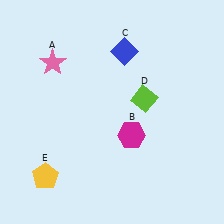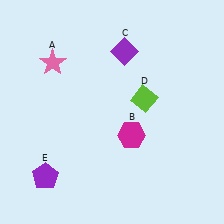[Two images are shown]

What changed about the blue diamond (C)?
In Image 1, C is blue. In Image 2, it changed to purple.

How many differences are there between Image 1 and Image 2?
There are 2 differences between the two images.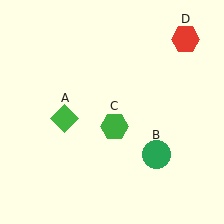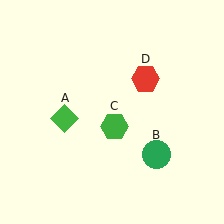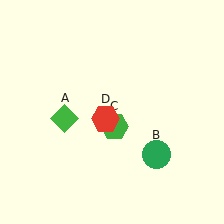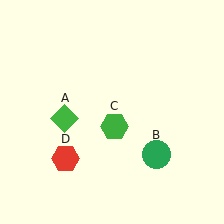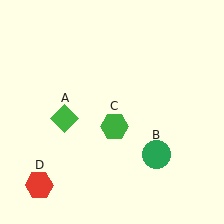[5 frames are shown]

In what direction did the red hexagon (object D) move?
The red hexagon (object D) moved down and to the left.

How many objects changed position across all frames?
1 object changed position: red hexagon (object D).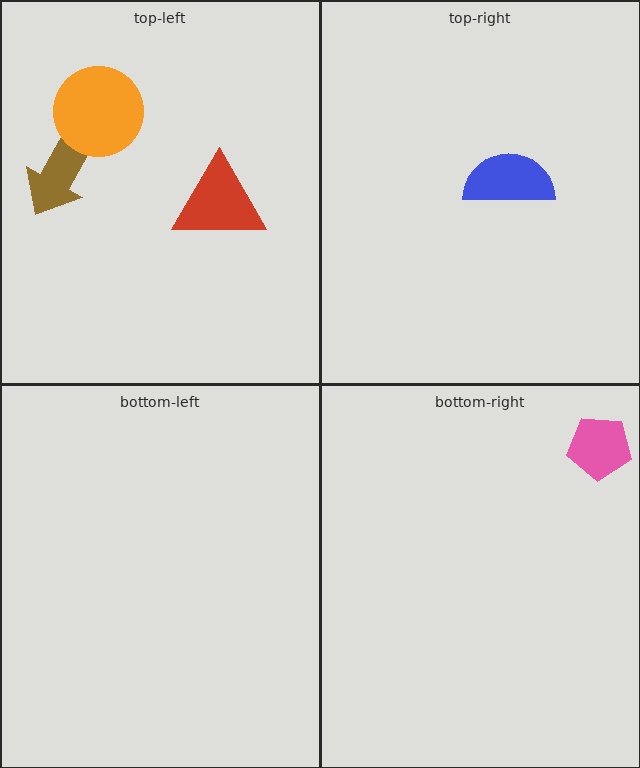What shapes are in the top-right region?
The blue semicircle.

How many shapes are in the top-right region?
1.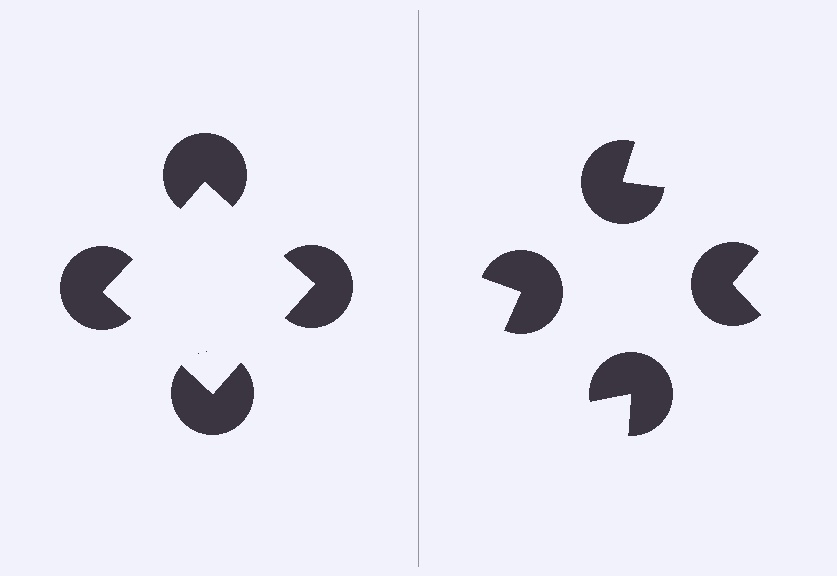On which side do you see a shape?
An illusory square appears on the left side. On the right side the wedge cuts are rotated, so no coherent shape forms.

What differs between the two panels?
The pac-man discs are positioned identically on both sides; only the wedge orientations differ. On the left they align to a square; on the right they are misaligned.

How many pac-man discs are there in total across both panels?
8 — 4 on each side.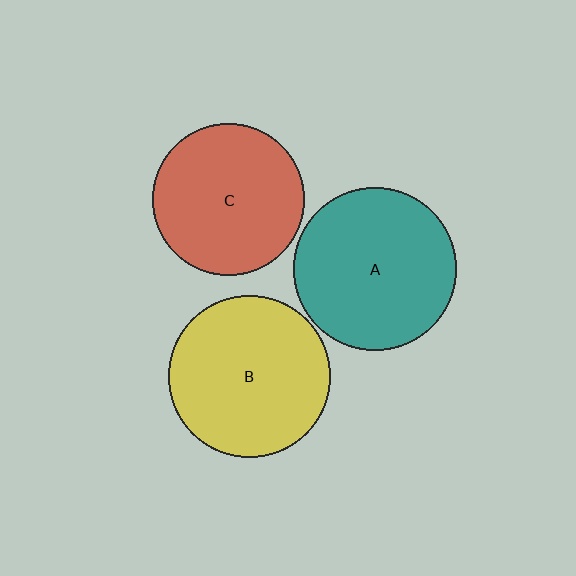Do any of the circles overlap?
No, none of the circles overlap.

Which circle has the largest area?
Circle A (teal).